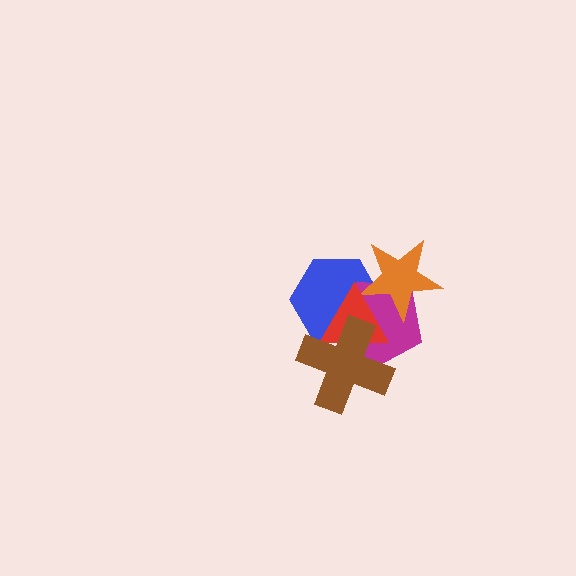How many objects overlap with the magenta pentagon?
4 objects overlap with the magenta pentagon.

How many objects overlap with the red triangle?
4 objects overlap with the red triangle.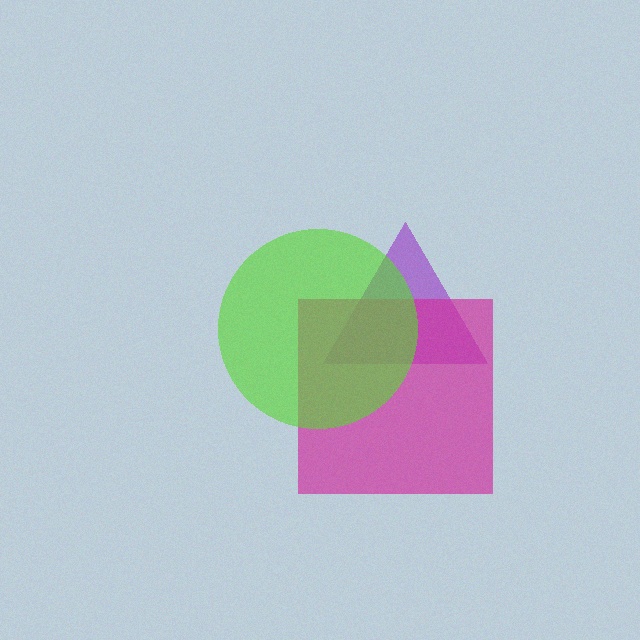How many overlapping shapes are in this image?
There are 3 overlapping shapes in the image.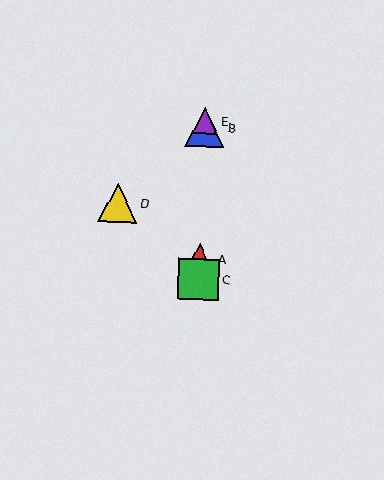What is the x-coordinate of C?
Object C is at x≈199.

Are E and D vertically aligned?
No, E is at x≈205 and D is at x≈118.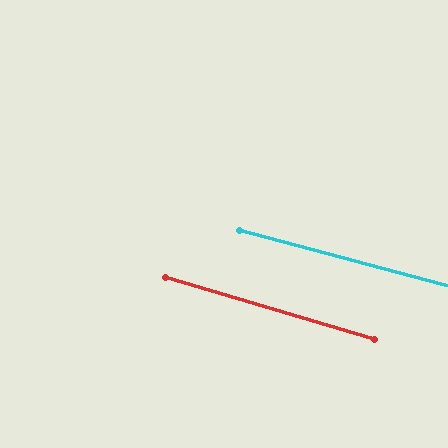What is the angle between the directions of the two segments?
Approximately 1 degree.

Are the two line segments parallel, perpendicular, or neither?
Parallel — their directions differ by only 1.5°.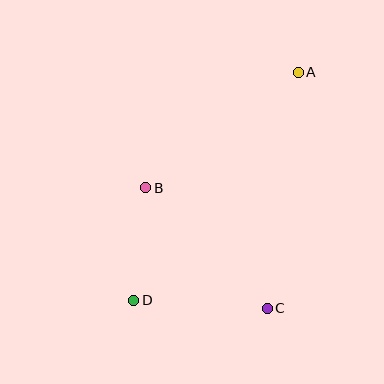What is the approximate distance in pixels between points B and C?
The distance between B and C is approximately 171 pixels.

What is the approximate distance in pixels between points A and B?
The distance between A and B is approximately 191 pixels.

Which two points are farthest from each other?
Points A and D are farthest from each other.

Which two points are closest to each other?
Points B and D are closest to each other.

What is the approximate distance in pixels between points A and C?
The distance between A and C is approximately 238 pixels.